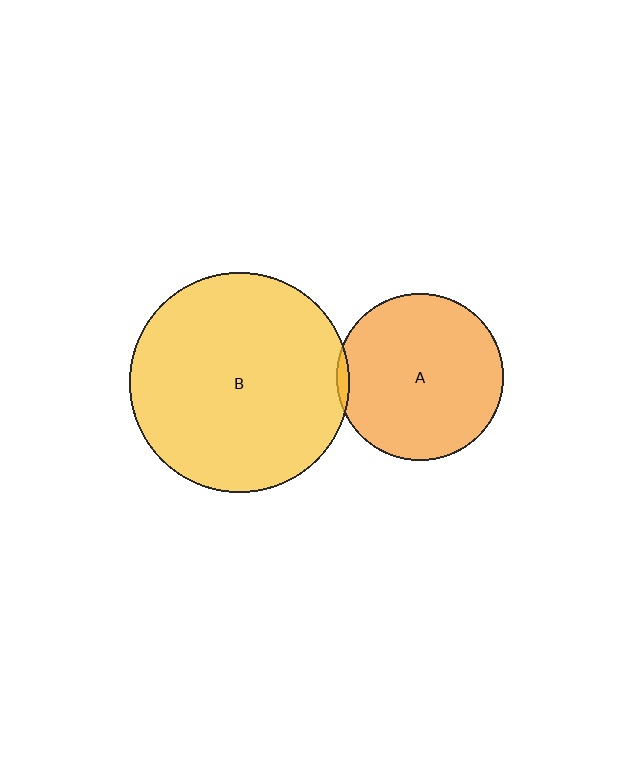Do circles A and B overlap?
Yes.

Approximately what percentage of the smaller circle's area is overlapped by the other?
Approximately 5%.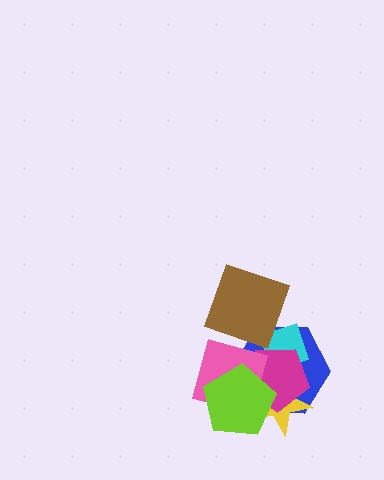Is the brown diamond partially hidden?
No, no other shape covers it.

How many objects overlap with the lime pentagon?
4 objects overlap with the lime pentagon.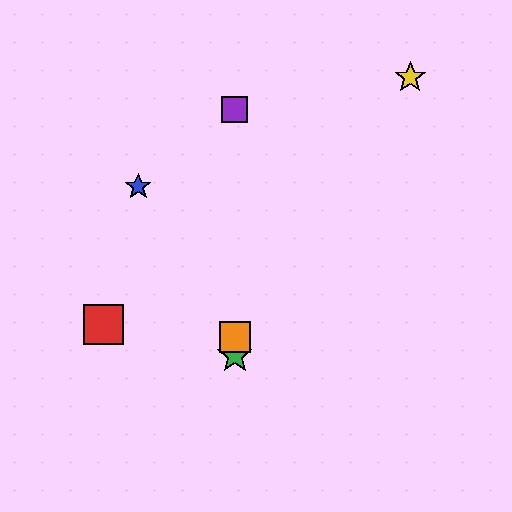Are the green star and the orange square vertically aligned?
Yes, both are at x≈235.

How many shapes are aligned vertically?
3 shapes (the green star, the purple square, the orange square) are aligned vertically.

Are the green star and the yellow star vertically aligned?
No, the green star is at x≈235 and the yellow star is at x≈410.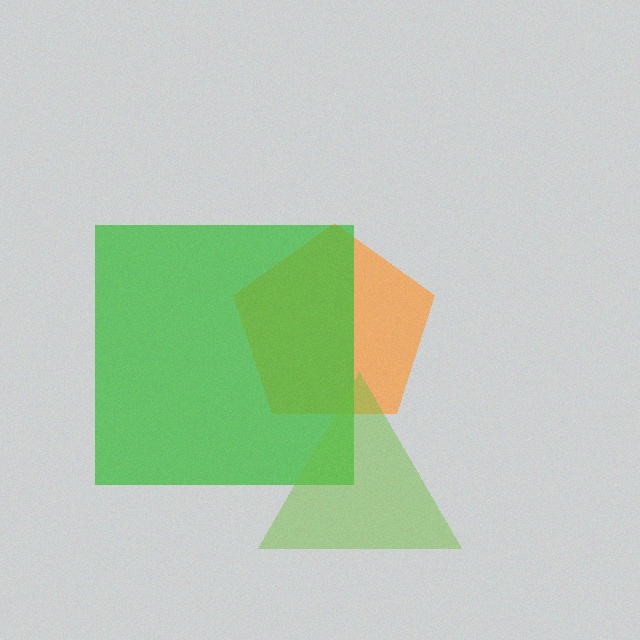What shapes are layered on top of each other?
The layered shapes are: an orange pentagon, a green square, a lime triangle.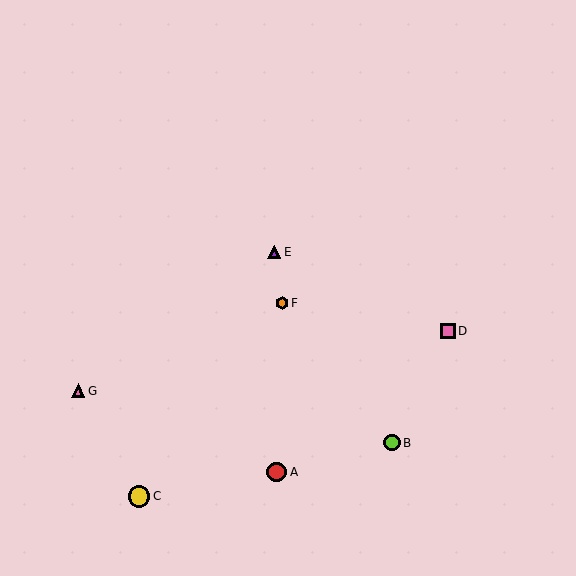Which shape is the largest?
The yellow circle (labeled C) is the largest.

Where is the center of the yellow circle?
The center of the yellow circle is at (139, 496).